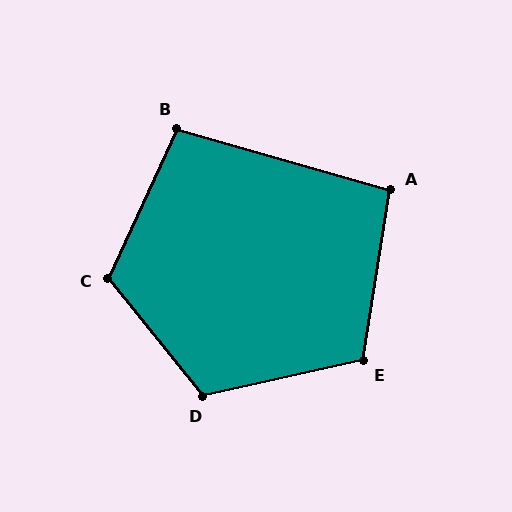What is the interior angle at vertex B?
Approximately 99 degrees (obtuse).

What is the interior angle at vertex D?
Approximately 116 degrees (obtuse).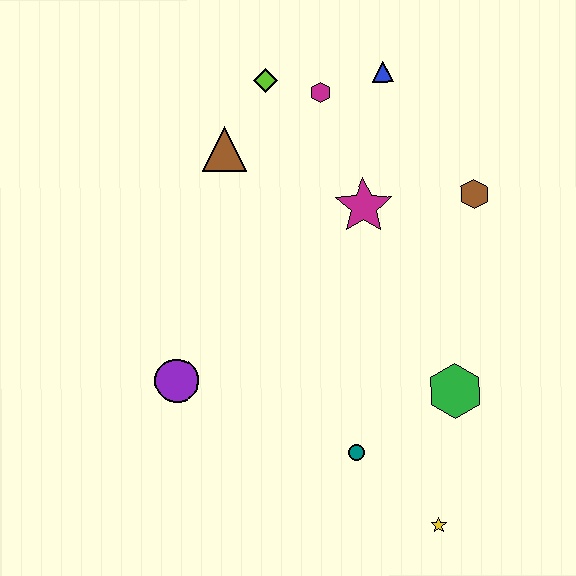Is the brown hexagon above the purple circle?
Yes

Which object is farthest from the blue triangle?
The yellow star is farthest from the blue triangle.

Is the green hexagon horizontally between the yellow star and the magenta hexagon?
No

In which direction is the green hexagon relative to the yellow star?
The green hexagon is above the yellow star.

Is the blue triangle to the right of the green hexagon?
No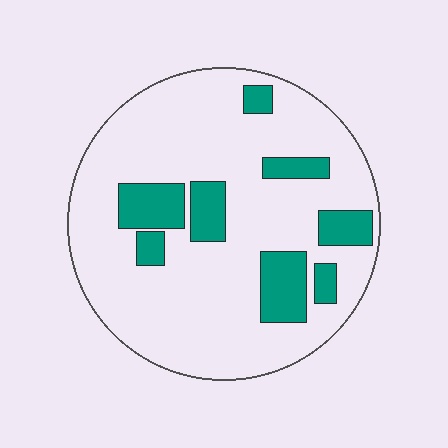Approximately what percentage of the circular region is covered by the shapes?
Approximately 20%.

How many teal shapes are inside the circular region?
8.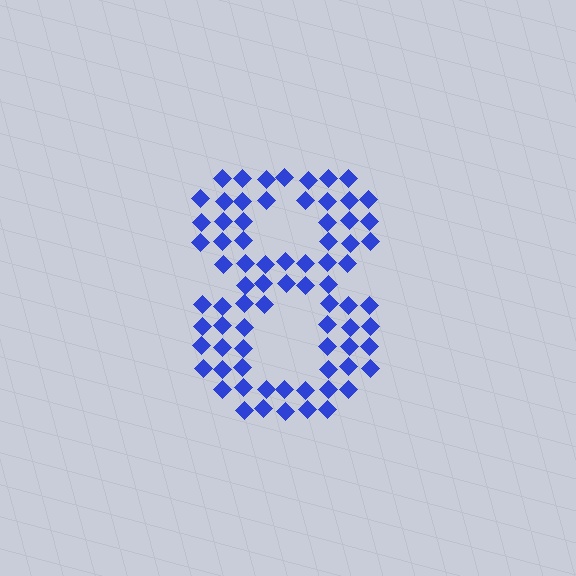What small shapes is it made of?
It is made of small diamonds.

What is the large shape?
The large shape is the digit 8.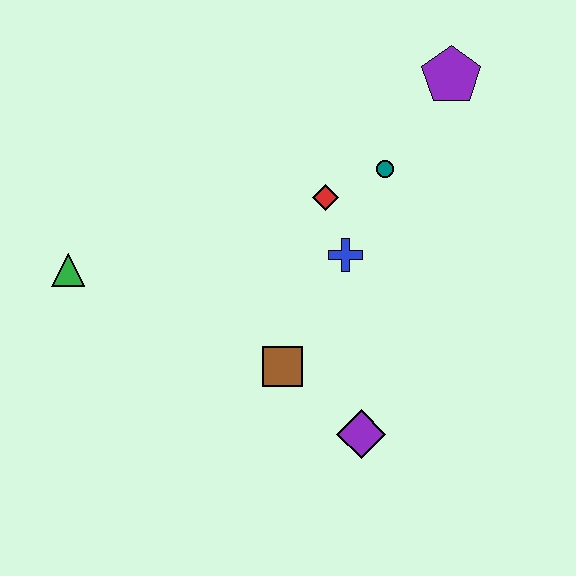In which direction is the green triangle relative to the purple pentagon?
The green triangle is to the left of the purple pentagon.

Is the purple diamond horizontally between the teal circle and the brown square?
Yes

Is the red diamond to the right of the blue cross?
No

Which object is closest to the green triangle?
The brown square is closest to the green triangle.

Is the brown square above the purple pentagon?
No